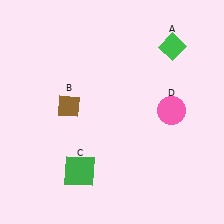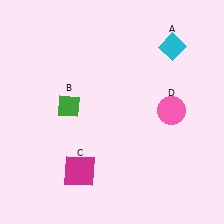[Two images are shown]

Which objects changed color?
A changed from green to cyan. B changed from brown to green. C changed from green to magenta.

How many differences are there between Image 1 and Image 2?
There are 3 differences between the two images.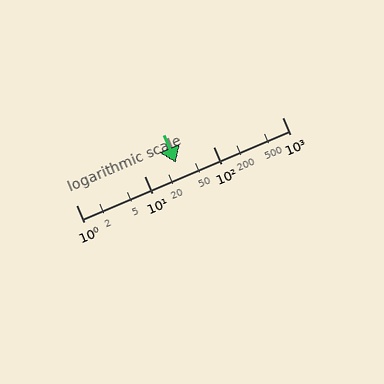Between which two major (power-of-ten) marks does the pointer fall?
The pointer is between 10 and 100.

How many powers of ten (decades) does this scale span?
The scale spans 3 decades, from 1 to 1000.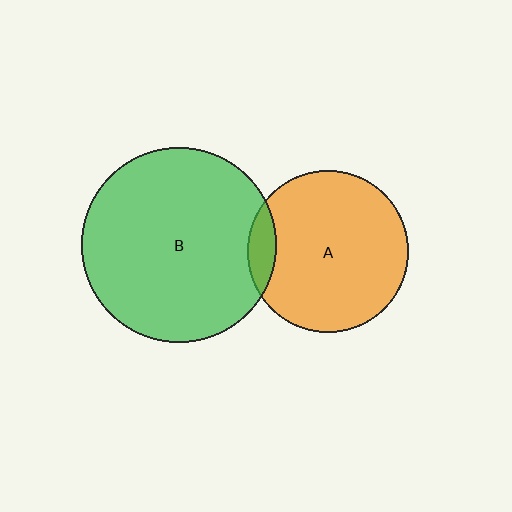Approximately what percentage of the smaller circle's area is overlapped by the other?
Approximately 10%.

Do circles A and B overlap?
Yes.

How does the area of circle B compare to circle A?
Approximately 1.5 times.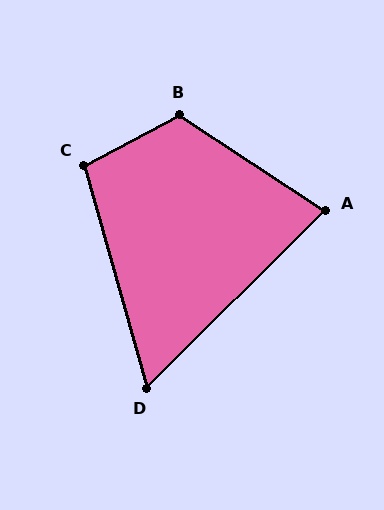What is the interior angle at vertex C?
Approximately 102 degrees (obtuse).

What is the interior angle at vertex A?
Approximately 78 degrees (acute).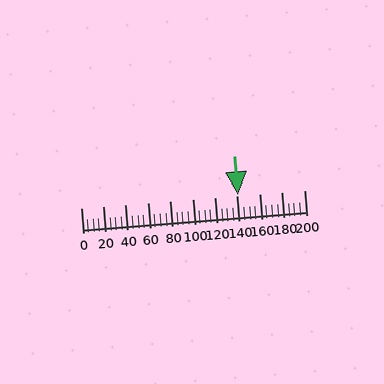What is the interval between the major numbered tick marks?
The major tick marks are spaced 20 units apart.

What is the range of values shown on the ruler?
The ruler shows values from 0 to 200.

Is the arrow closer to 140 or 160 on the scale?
The arrow is closer to 140.